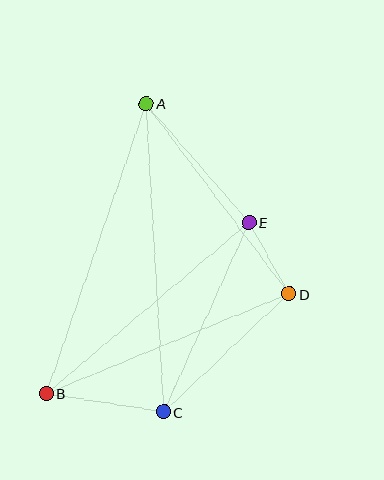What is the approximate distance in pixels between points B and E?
The distance between B and E is approximately 265 pixels.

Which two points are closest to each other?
Points D and E are closest to each other.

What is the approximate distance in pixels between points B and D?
The distance between B and D is approximately 263 pixels.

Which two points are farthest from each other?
Points A and C are farthest from each other.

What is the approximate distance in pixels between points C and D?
The distance between C and D is approximately 172 pixels.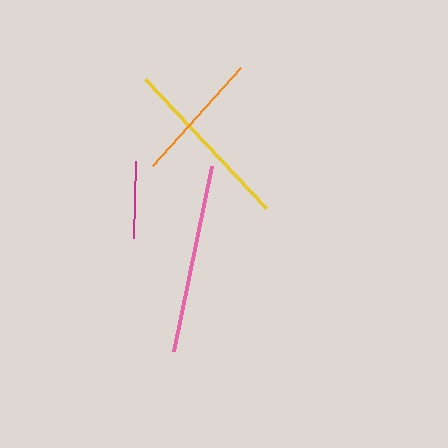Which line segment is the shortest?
The magenta line is the shortest at approximately 77 pixels.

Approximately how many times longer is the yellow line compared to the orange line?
The yellow line is approximately 1.3 times the length of the orange line.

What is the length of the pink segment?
The pink segment is approximately 190 pixels long.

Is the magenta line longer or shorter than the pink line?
The pink line is longer than the magenta line.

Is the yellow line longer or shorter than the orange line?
The yellow line is longer than the orange line.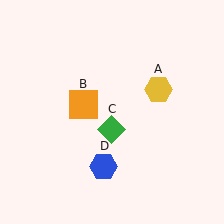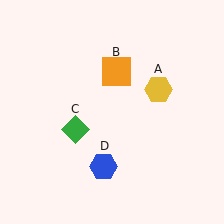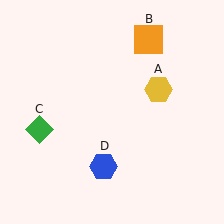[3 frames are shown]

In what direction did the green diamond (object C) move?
The green diamond (object C) moved left.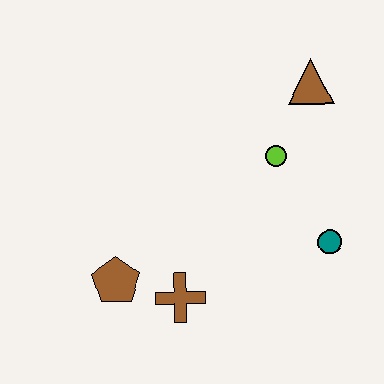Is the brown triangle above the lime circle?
Yes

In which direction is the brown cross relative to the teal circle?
The brown cross is to the left of the teal circle.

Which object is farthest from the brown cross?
The brown triangle is farthest from the brown cross.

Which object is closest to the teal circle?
The lime circle is closest to the teal circle.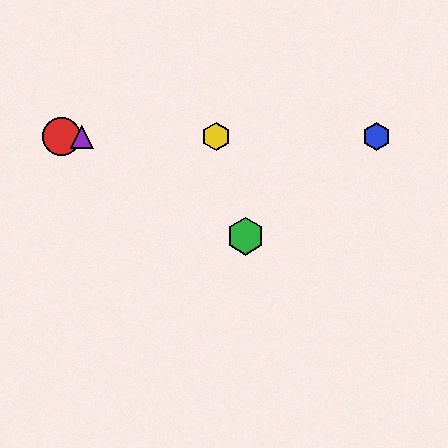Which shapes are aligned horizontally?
The red circle, the blue hexagon, the yellow hexagon, the purple triangle are aligned horizontally.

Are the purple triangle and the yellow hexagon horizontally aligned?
Yes, both are at y≈137.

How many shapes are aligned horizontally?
4 shapes (the red circle, the blue hexagon, the yellow hexagon, the purple triangle) are aligned horizontally.